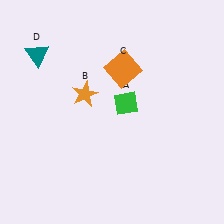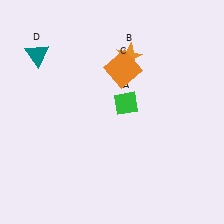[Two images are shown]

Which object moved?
The orange star (B) moved right.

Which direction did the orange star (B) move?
The orange star (B) moved right.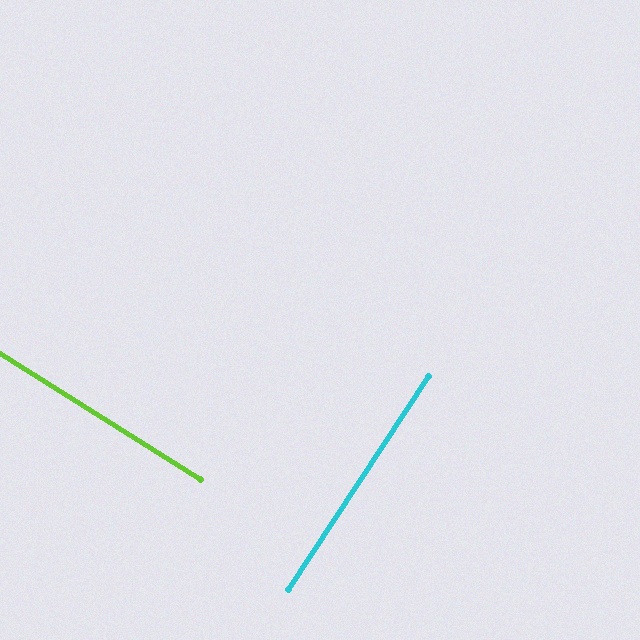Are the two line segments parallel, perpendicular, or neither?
Perpendicular — they meet at approximately 89°.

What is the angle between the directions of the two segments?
Approximately 89 degrees.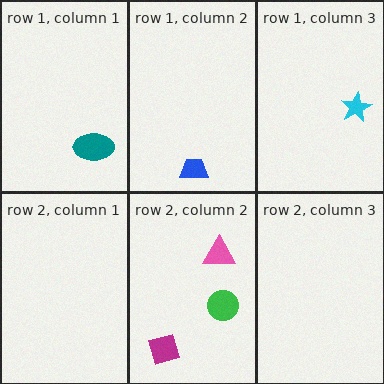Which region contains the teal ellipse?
The row 1, column 1 region.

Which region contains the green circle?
The row 2, column 2 region.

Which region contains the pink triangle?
The row 2, column 2 region.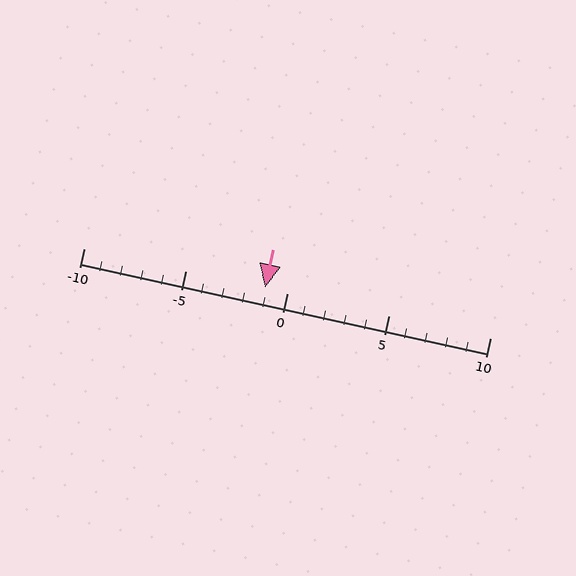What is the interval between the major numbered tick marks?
The major tick marks are spaced 5 units apart.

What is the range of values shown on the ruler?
The ruler shows values from -10 to 10.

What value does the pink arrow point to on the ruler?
The pink arrow points to approximately -1.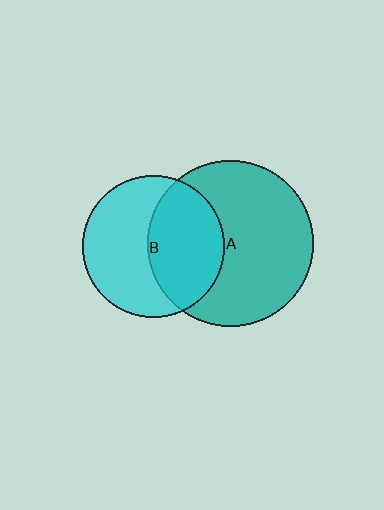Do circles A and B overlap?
Yes.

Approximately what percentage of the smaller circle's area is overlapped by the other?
Approximately 45%.